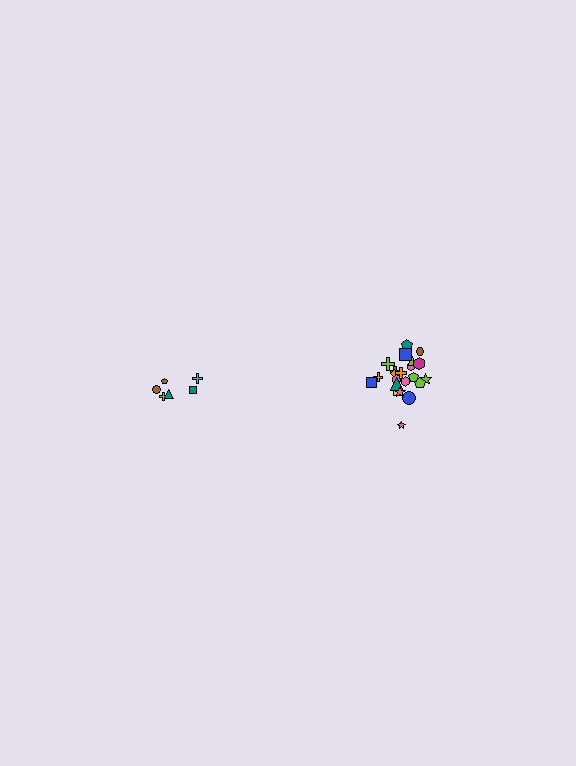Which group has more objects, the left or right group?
The right group.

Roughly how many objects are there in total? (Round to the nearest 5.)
Roughly 30 objects in total.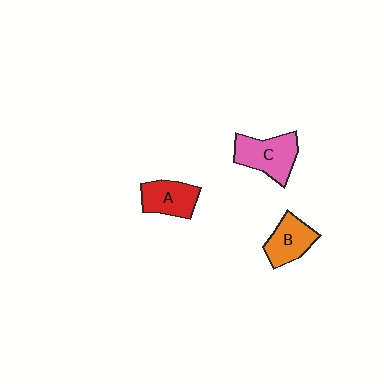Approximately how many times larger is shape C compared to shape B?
Approximately 1.3 times.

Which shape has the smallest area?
Shape B (orange).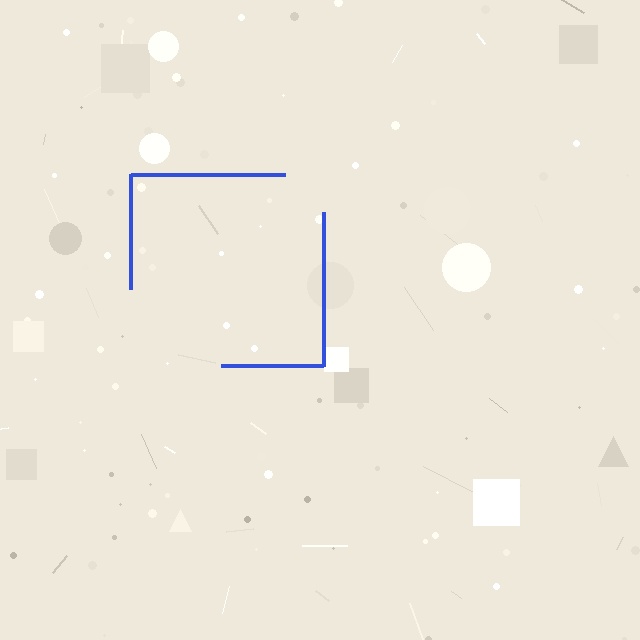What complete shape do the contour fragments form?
The contour fragments form a square.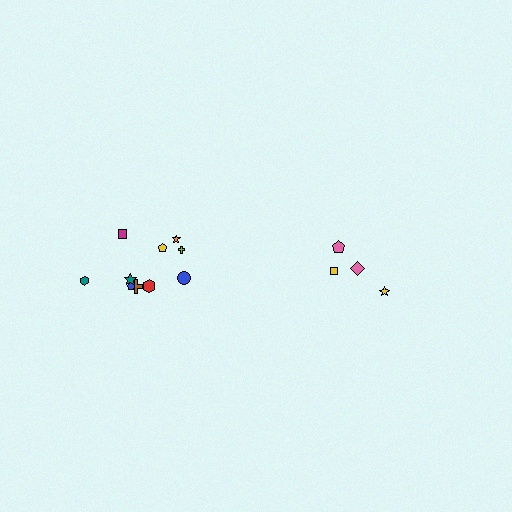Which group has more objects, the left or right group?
The left group.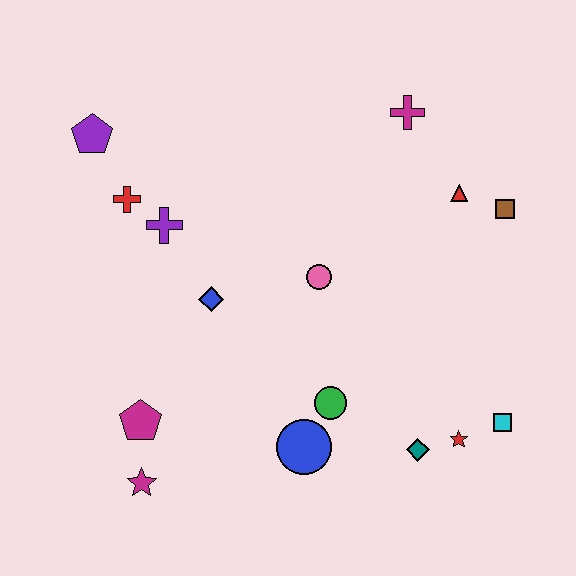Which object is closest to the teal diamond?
The red star is closest to the teal diamond.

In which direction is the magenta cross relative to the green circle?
The magenta cross is above the green circle.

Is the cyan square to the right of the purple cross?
Yes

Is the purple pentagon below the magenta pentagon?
No